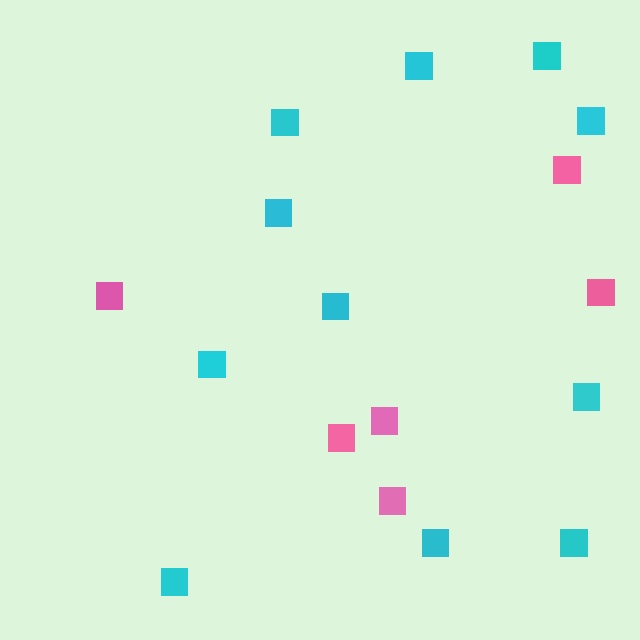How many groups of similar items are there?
There are 2 groups: one group of cyan squares (11) and one group of pink squares (6).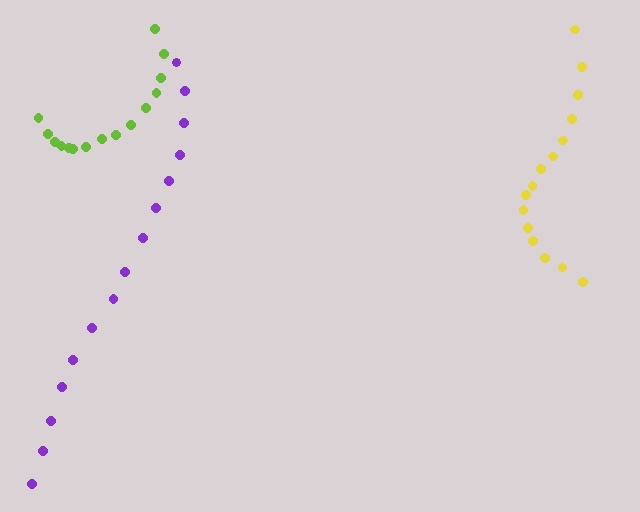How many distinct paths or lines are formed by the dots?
There are 3 distinct paths.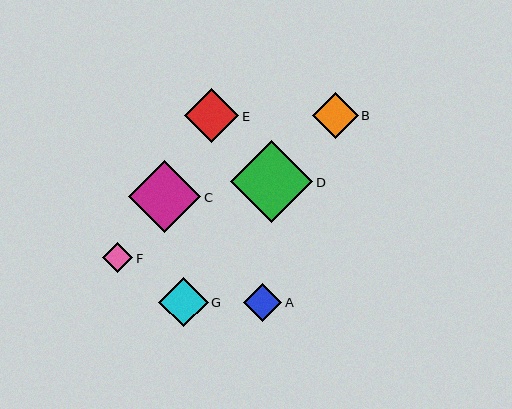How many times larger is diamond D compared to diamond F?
Diamond D is approximately 2.7 times the size of diamond F.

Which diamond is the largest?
Diamond D is the largest with a size of approximately 82 pixels.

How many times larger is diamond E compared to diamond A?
Diamond E is approximately 1.4 times the size of diamond A.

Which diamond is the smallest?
Diamond F is the smallest with a size of approximately 30 pixels.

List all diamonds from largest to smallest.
From largest to smallest: D, C, E, G, B, A, F.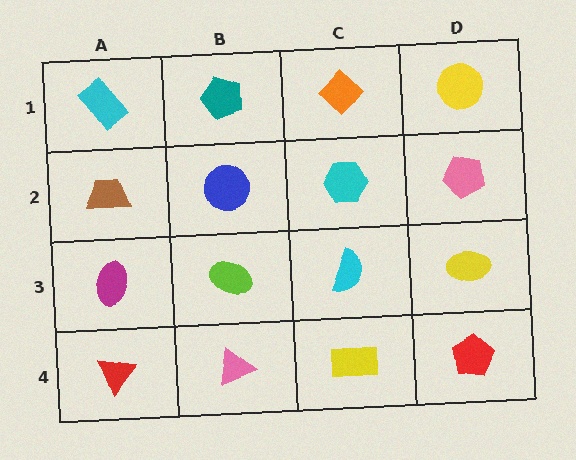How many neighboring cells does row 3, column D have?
3.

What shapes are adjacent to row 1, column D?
A pink pentagon (row 2, column D), an orange diamond (row 1, column C).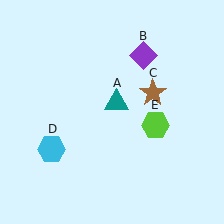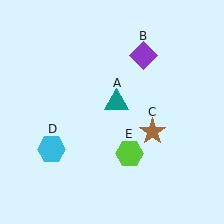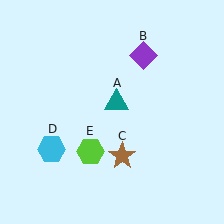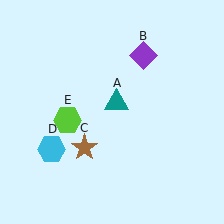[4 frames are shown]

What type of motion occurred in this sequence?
The brown star (object C), lime hexagon (object E) rotated clockwise around the center of the scene.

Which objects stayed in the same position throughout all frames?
Teal triangle (object A) and purple diamond (object B) and cyan hexagon (object D) remained stationary.